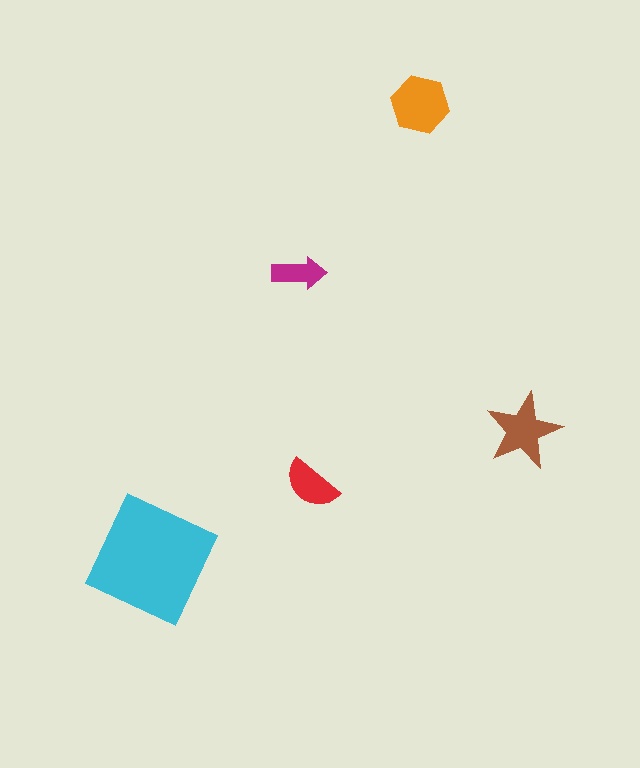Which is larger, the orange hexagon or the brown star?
The orange hexagon.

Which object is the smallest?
The magenta arrow.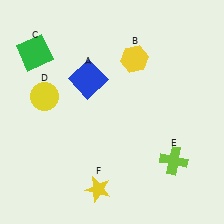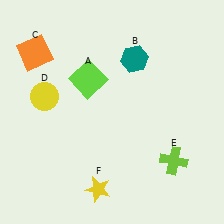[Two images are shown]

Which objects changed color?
A changed from blue to lime. B changed from yellow to teal. C changed from green to orange.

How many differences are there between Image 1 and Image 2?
There are 3 differences between the two images.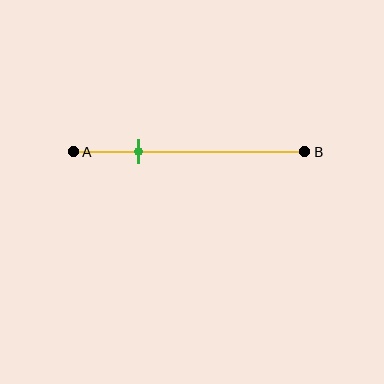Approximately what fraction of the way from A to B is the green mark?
The green mark is approximately 30% of the way from A to B.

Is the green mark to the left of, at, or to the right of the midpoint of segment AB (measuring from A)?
The green mark is to the left of the midpoint of segment AB.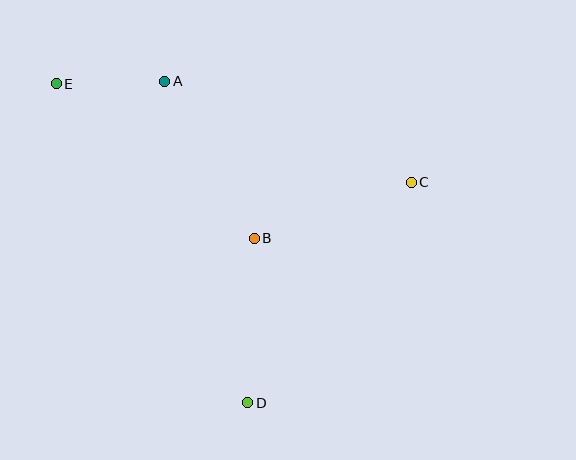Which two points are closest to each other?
Points A and E are closest to each other.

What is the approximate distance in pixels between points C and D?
The distance between C and D is approximately 275 pixels.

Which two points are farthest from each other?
Points D and E are farthest from each other.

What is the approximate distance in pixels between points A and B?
The distance between A and B is approximately 181 pixels.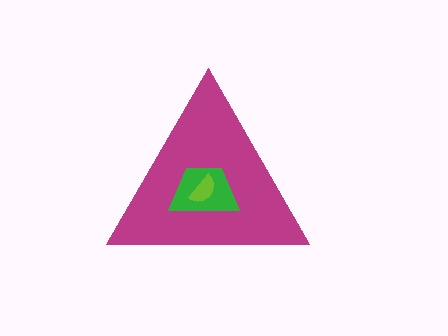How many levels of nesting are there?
3.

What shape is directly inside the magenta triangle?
The green trapezoid.